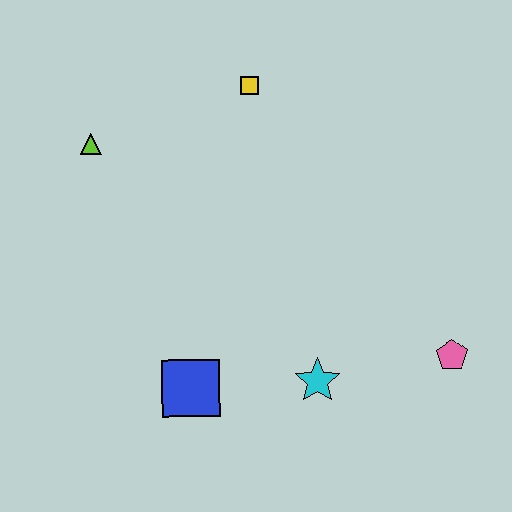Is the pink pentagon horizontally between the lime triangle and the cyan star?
No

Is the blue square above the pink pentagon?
No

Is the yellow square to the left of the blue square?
No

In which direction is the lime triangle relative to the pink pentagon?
The lime triangle is to the left of the pink pentagon.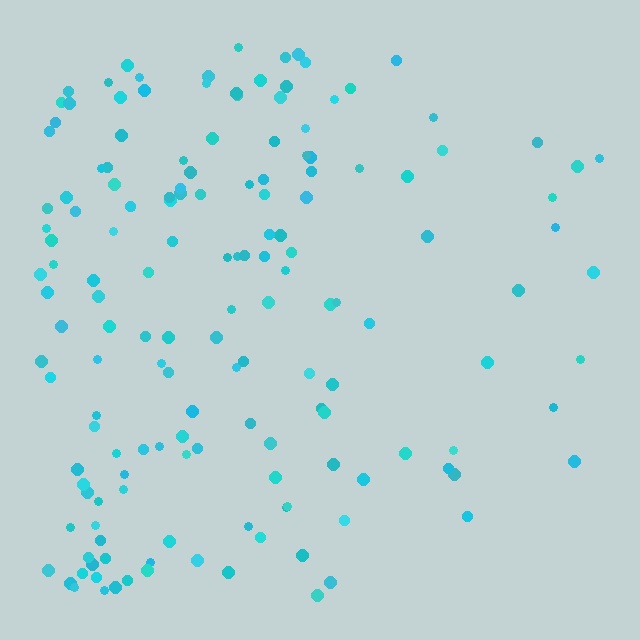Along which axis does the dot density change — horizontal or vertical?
Horizontal.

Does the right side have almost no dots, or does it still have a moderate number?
Still a moderate number, just noticeably fewer than the left.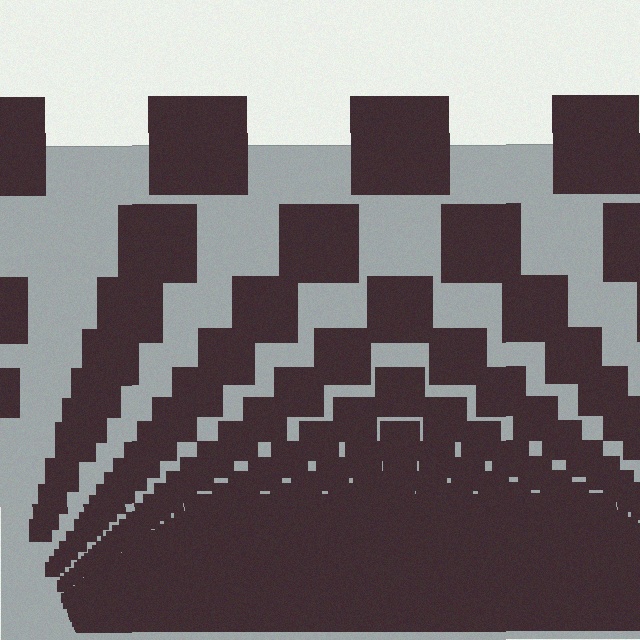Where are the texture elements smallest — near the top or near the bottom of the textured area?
Near the bottom.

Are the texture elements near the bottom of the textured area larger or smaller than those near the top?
Smaller. The gradient is inverted — elements near the bottom are smaller and denser.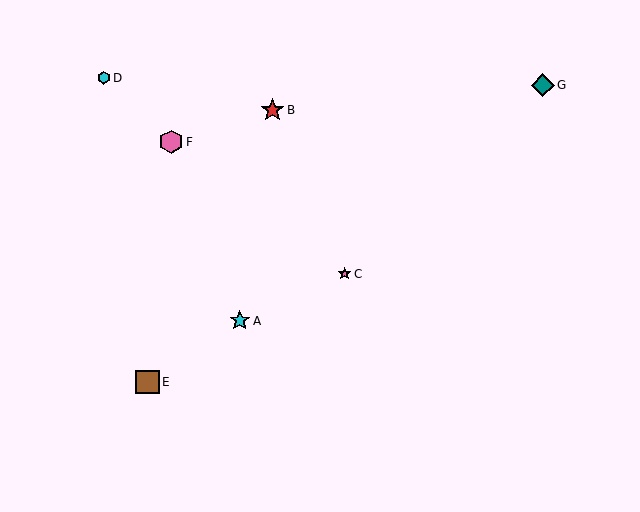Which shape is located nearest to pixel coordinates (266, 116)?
The red star (labeled B) at (273, 110) is nearest to that location.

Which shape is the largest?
The pink hexagon (labeled F) is the largest.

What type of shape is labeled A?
Shape A is a cyan star.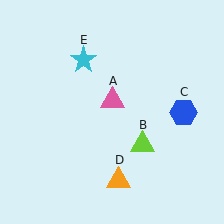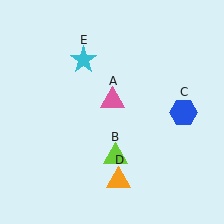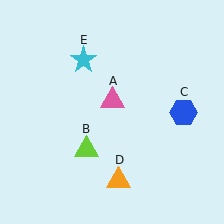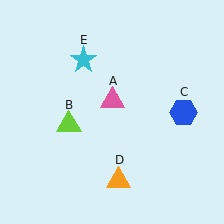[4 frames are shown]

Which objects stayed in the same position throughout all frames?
Pink triangle (object A) and blue hexagon (object C) and orange triangle (object D) and cyan star (object E) remained stationary.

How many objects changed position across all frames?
1 object changed position: lime triangle (object B).